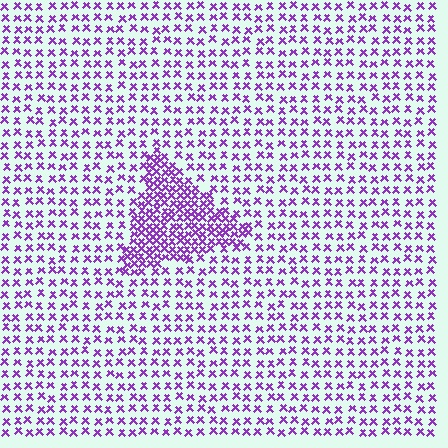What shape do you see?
I see a triangle.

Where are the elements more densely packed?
The elements are more densely packed inside the triangle boundary.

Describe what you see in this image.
The image contains small purple elements arranged at two different densities. A triangle-shaped region is visible where the elements are more densely packed than the surrounding area.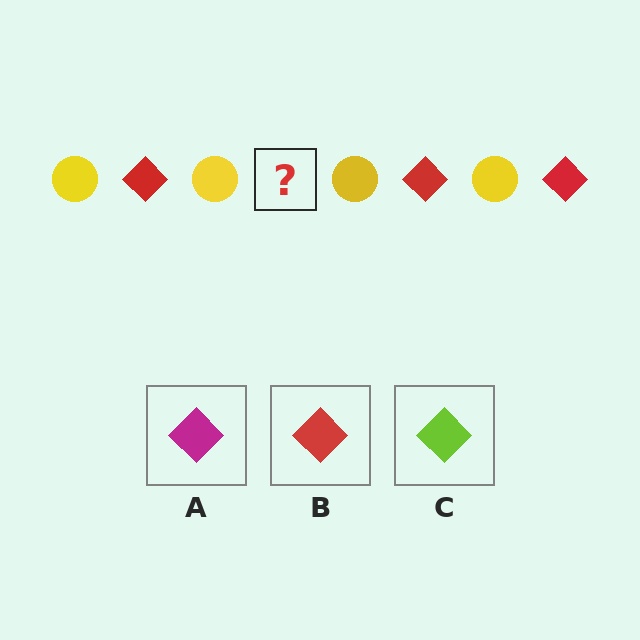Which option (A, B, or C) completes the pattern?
B.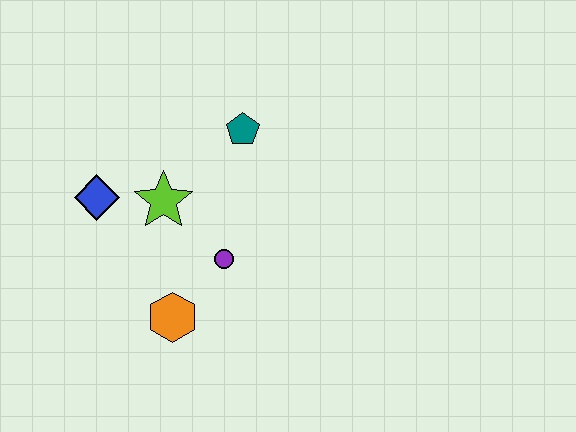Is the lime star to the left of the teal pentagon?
Yes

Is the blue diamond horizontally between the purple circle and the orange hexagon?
No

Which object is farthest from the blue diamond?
The teal pentagon is farthest from the blue diamond.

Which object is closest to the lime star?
The blue diamond is closest to the lime star.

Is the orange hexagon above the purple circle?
No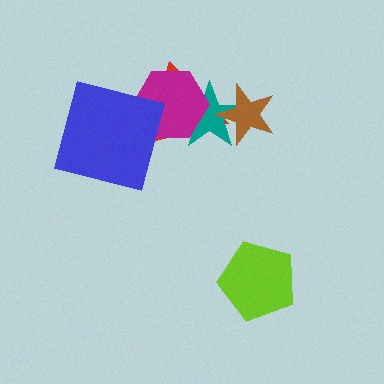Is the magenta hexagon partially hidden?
Yes, it is partially covered by another shape.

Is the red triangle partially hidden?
Yes, it is partially covered by another shape.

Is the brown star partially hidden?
No, no other shape covers it.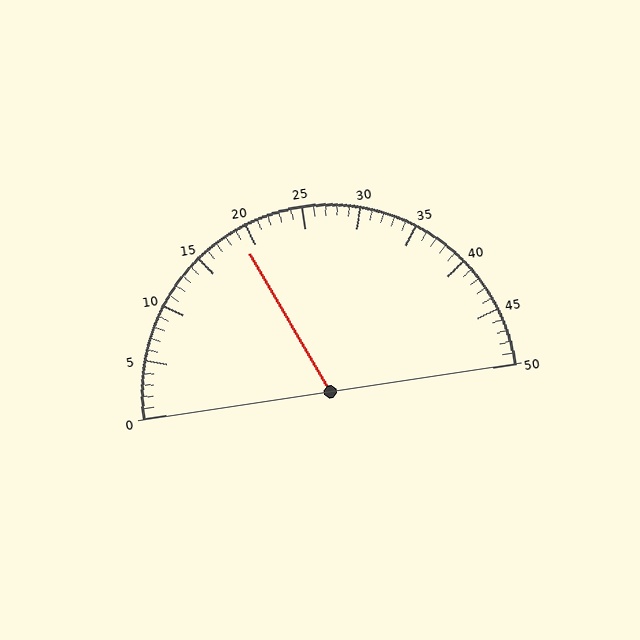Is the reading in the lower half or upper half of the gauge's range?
The reading is in the lower half of the range (0 to 50).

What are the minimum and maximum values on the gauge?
The gauge ranges from 0 to 50.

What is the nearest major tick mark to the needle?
The nearest major tick mark is 20.